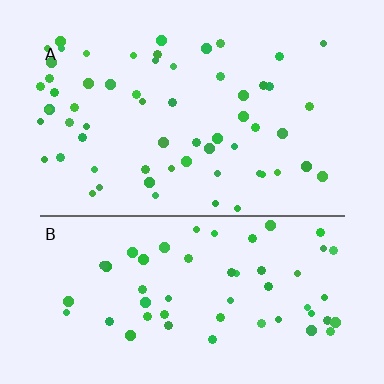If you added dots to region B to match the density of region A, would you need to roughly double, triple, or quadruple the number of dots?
Approximately double.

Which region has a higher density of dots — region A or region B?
A (the top).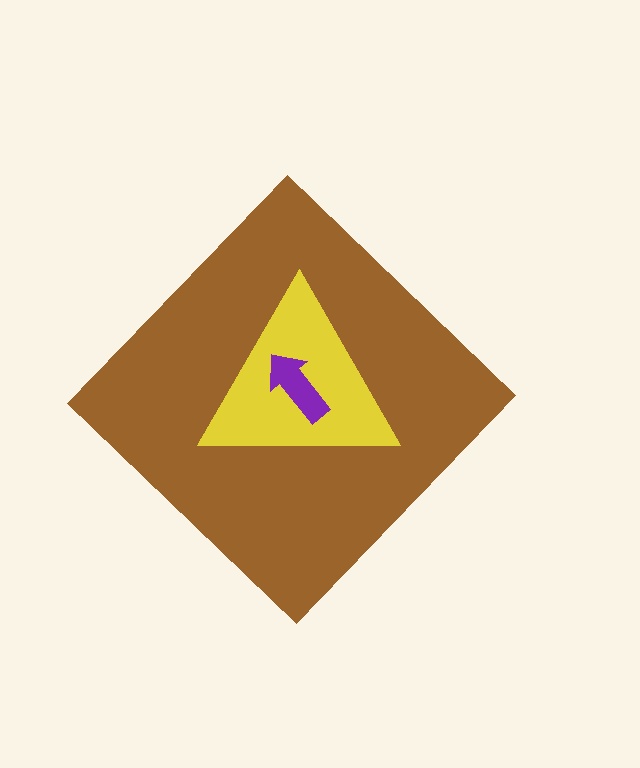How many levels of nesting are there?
3.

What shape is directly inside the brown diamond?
The yellow triangle.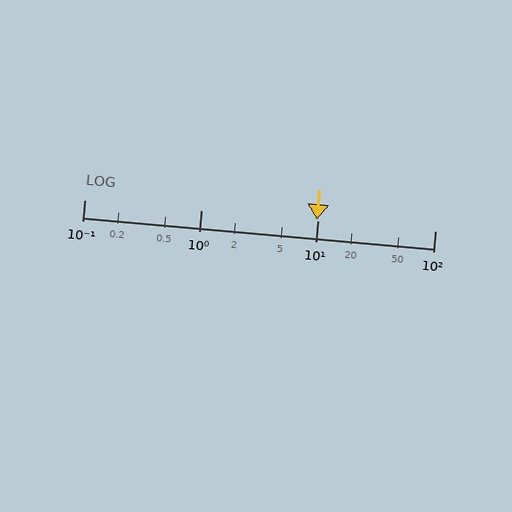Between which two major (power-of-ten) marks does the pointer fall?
The pointer is between 1 and 10.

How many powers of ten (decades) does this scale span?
The scale spans 3 decades, from 0.1 to 100.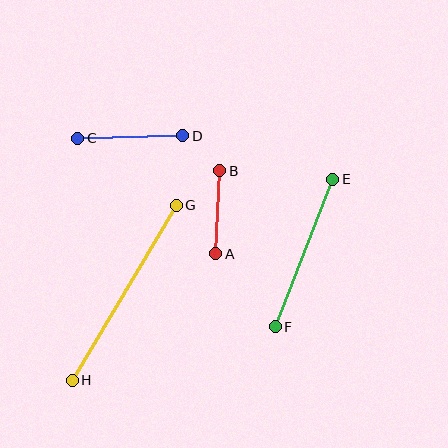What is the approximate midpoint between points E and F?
The midpoint is at approximately (304, 253) pixels.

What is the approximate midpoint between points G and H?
The midpoint is at approximately (124, 293) pixels.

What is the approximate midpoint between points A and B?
The midpoint is at approximately (218, 212) pixels.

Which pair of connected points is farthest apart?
Points G and H are farthest apart.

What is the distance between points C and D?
The distance is approximately 105 pixels.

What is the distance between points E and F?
The distance is approximately 158 pixels.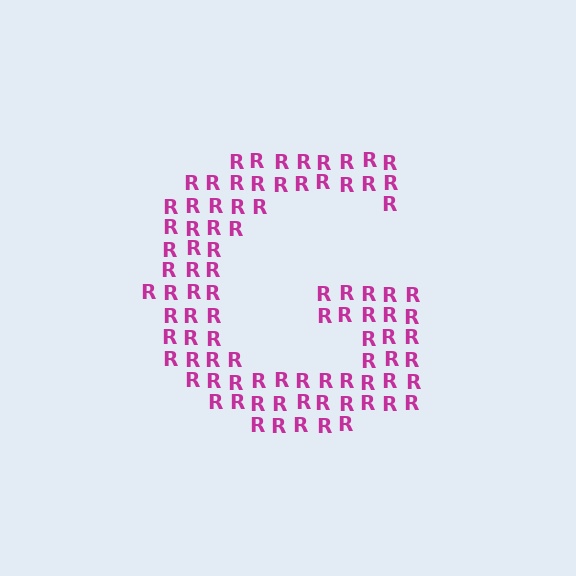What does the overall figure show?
The overall figure shows the letter G.